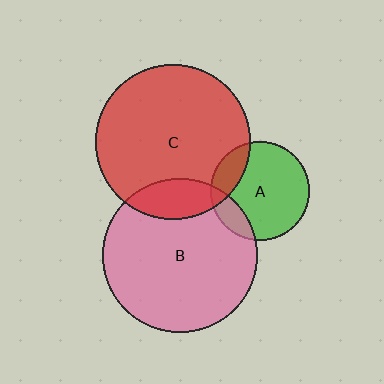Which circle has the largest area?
Circle C (red).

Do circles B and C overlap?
Yes.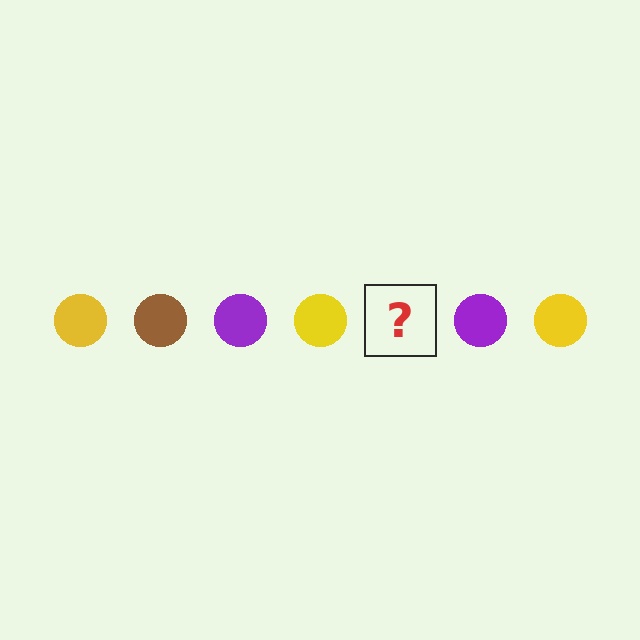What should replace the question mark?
The question mark should be replaced with a brown circle.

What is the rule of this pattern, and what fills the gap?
The rule is that the pattern cycles through yellow, brown, purple circles. The gap should be filled with a brown circle.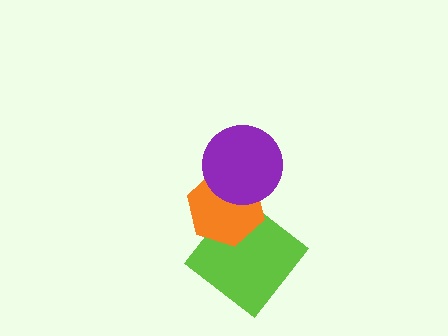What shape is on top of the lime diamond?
The orange hexagon is on top of the lime diamond.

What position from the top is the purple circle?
The purple circle is 1st from the top.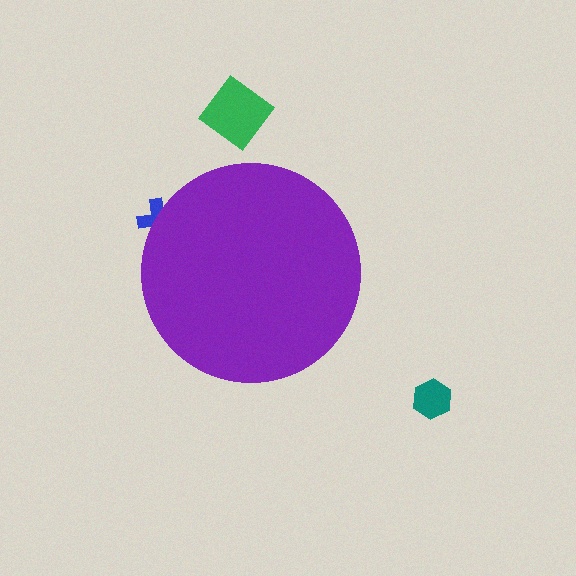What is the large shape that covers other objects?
A purple circle.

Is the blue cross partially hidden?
Yes, the blue cross is partially hidden behind the purple circle.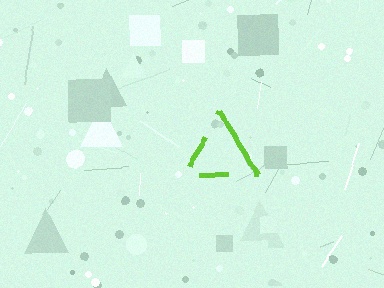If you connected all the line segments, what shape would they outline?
They would outline a triangle.